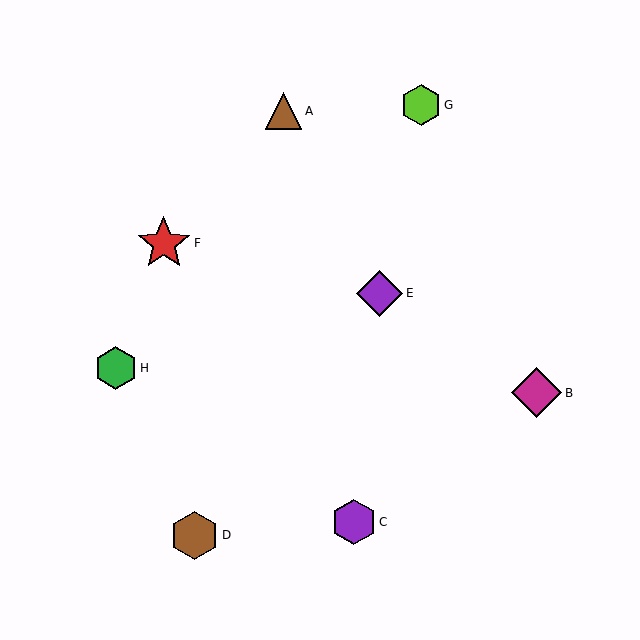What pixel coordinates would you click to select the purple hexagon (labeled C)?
Click at (354, 522) to select the purple hexagon C.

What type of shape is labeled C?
Shape C is a purple hexagon.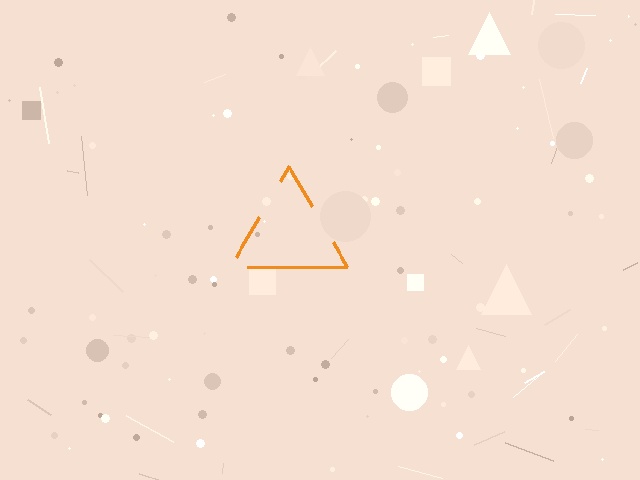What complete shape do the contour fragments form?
The contour fragments form a triangle.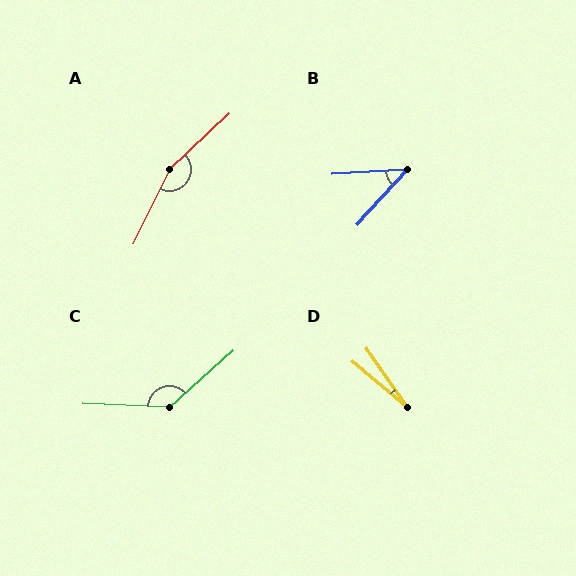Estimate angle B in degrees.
Approximately 44 degrees.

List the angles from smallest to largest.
D (15°), B (44°), C (136°), A (159°).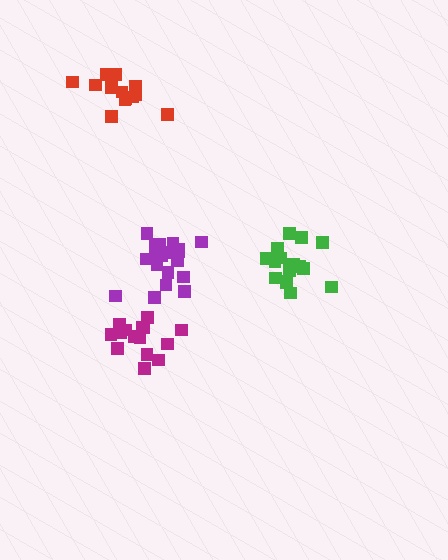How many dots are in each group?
Group 1: 19 dots, Group 2: 17 dots, Group 3: 13 dots, Group 4: 15 dots (64 total).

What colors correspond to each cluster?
The clusters are colored: purple, green, red, magenta.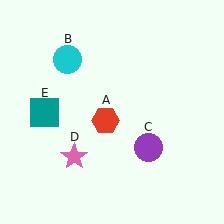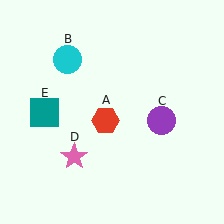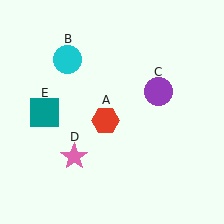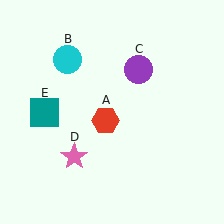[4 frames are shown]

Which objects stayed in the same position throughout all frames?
Red hexagon (object A) and cyan circle (object B) and pink star (object D) and teal square (object E) remained stationary.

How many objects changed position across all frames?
1 object changed position: purple circle (object C).